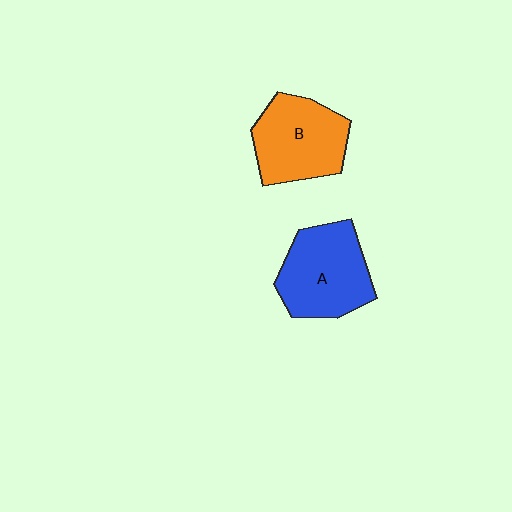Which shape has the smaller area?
Shape B (orange).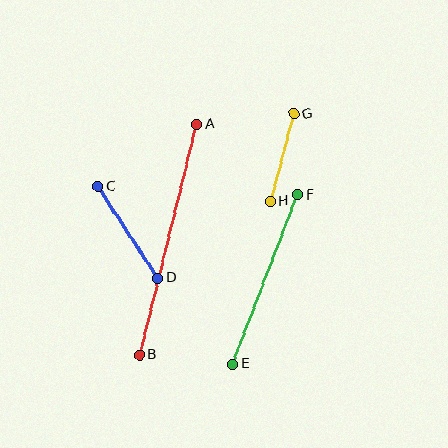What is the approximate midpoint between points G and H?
The midpoint is at approximately (282, 158) pixels.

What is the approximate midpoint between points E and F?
The midpoint is at approximately (265, 279) pixels.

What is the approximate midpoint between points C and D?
The midpoint is at approximately (128, 232) pixels.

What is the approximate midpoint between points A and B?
The midpoint is at approximately (168, 239) pixels.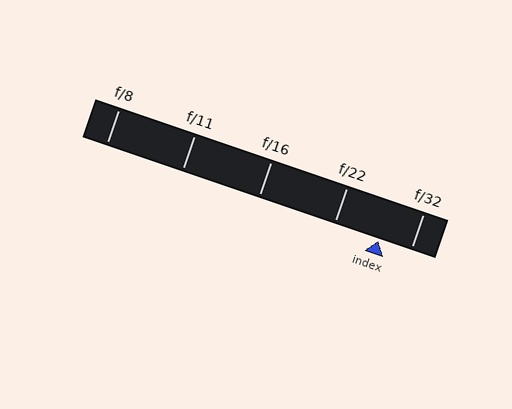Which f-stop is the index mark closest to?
The index mark is closest to f/32.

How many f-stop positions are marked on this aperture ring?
There are 5 f-stop positions marked.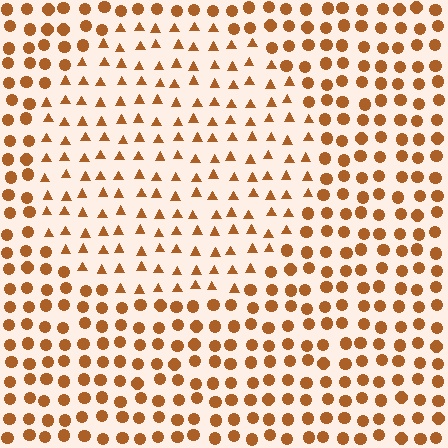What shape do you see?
I see a circle.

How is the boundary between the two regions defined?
The boundary is defined by a change in element shape: triangles inside vs. circles outside. All elements share the same color and spacing.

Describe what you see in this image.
The image is filled with small brown elements arranged in a uniform grid. A circle-shaped region contains triangles, while the surrounding area contains circles. The boundary is defined purely by the change in element shape.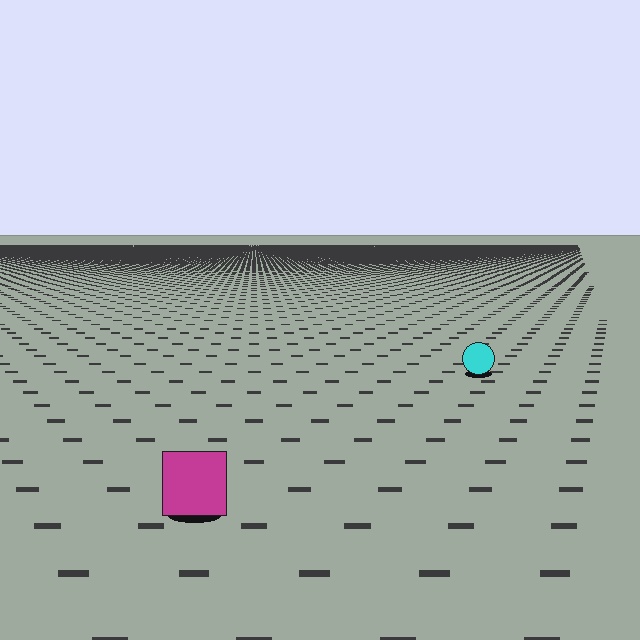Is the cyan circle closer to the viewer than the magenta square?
No. The magenta square is closer — you can tell from the texture gradient: the ground texture is coarser near it.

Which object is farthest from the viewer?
The cyan circle is farthest from the viewer. It appears smaller and the ground texture around it is denser.